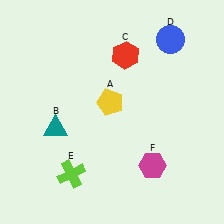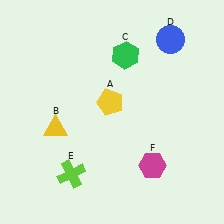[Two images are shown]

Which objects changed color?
B changed from teal to yellow. C changed from red to green.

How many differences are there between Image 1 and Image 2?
There are 2 differences between the two images.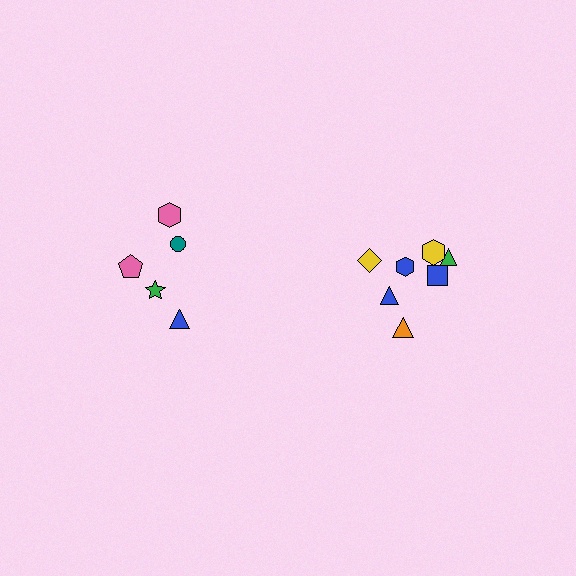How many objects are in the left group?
There are 5 objects.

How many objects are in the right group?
There are 7 objects.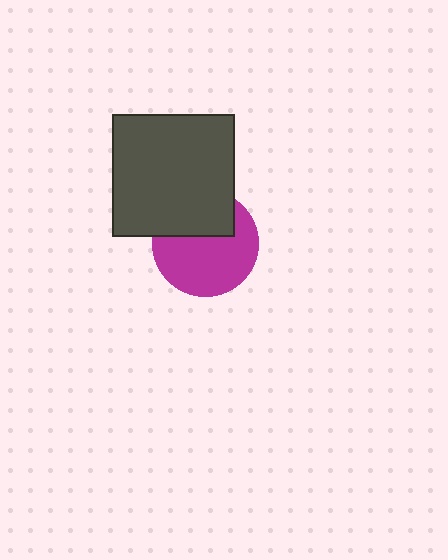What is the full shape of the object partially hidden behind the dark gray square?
The partially hidden object is a magenta circle.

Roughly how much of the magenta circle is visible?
About half of it is visible (roughly 64%).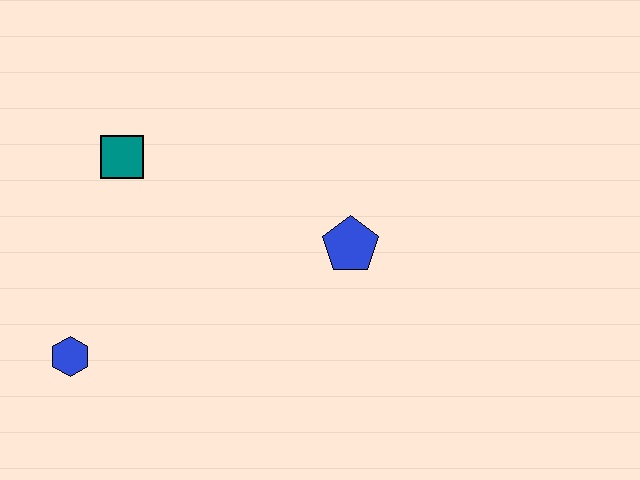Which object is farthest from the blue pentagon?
The blue hexagon is farthest from the blue pentagon.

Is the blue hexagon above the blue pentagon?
No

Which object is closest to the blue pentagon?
The teal square is closest to the blue pentagon.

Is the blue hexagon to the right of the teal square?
No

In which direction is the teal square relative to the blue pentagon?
The teal square is to the left of the blue pentagon.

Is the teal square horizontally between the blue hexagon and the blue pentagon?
Yes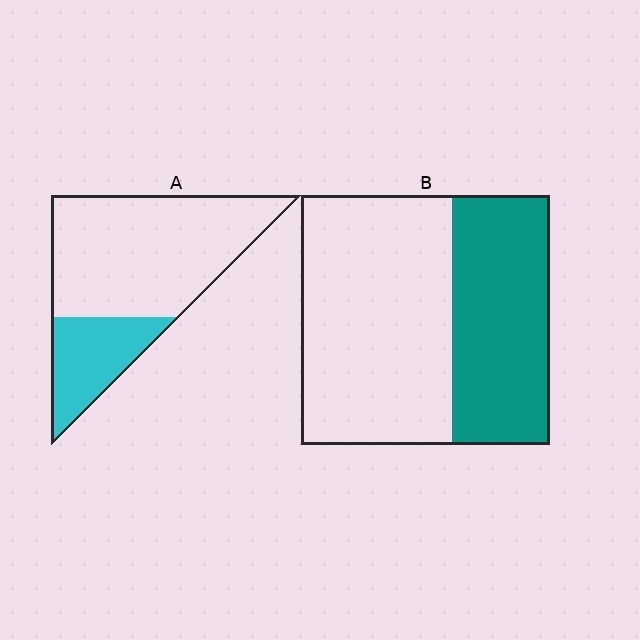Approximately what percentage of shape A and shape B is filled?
A is approximately 25% and B is approximately 40%.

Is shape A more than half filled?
No.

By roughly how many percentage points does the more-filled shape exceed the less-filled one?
By roughly 15 percentage points (B over A).